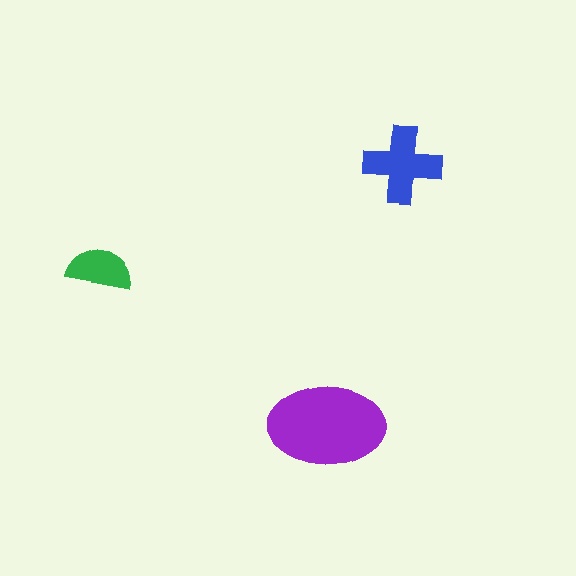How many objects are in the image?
There are 3 objects in the image.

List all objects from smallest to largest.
The green semicircle, the blue cross, the purple ellipse.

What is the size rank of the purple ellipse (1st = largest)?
1st.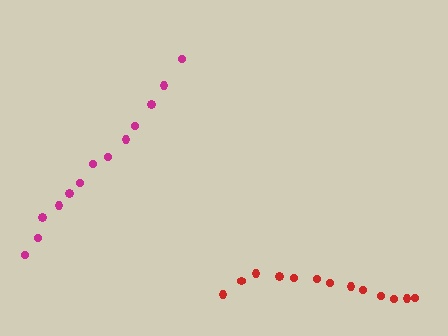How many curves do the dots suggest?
There are 2 distinct paths.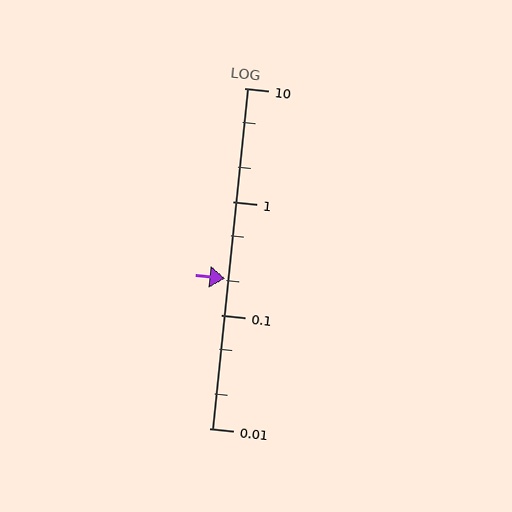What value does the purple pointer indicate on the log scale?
The pointer indicates approximately 0.21.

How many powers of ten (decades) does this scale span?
The scale spans 3 decades, from 0.01 to 10.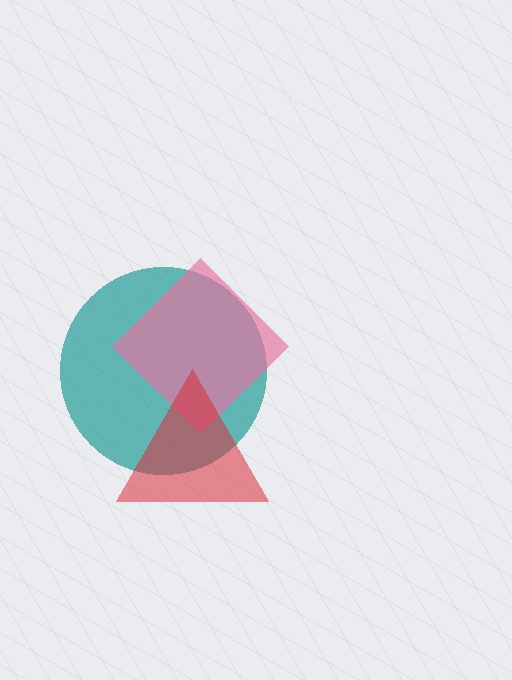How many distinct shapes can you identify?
There are 3 distinct shapes: a teal circle, a pink diamond, a red triangle.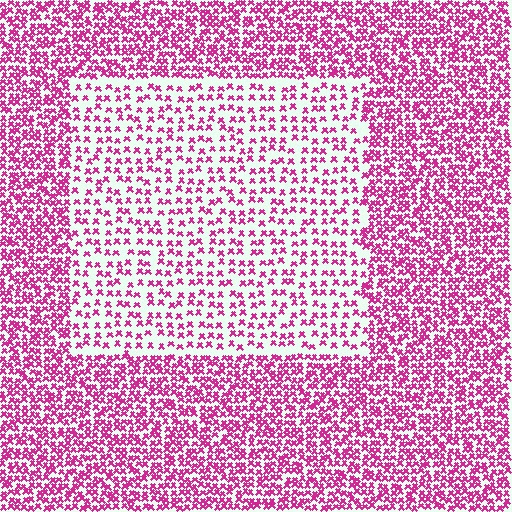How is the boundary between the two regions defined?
The boundary is defined by a change in element density (approximately 2.1x ratio). All elements are the same color, size, and shape.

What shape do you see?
I see a rectangle.